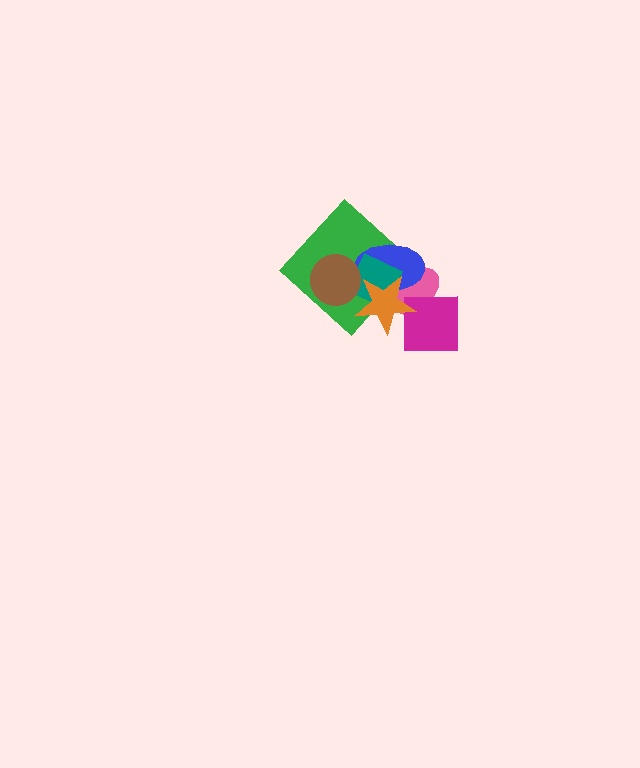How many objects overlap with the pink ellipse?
4 objects overlap with the pink ellipse.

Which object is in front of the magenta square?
The orange star is in front of the magenta square.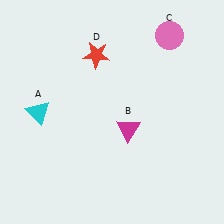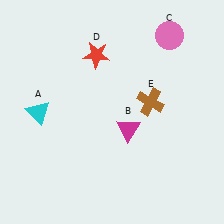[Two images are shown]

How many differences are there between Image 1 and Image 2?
There is 1 difference between the two images.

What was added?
A brown cross (E) was added in Image 2.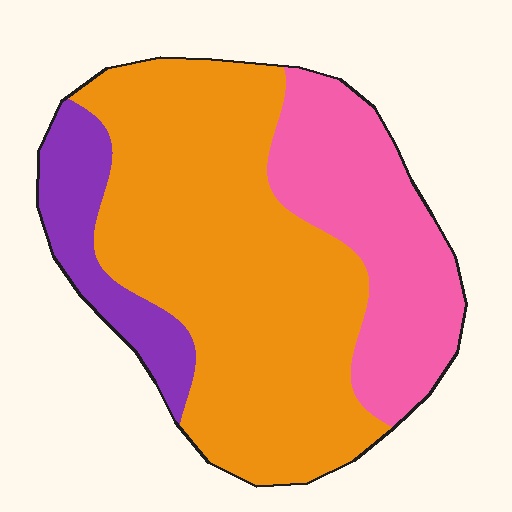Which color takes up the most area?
Orange, at roughly 60%.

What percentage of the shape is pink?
Pink takes up about one quarter (1/4) of the shape.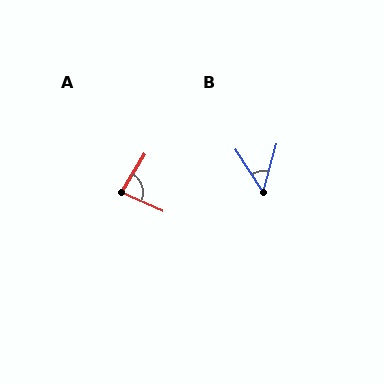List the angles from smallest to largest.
B (49°), A (83°).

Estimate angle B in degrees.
Approximately 49 degrees.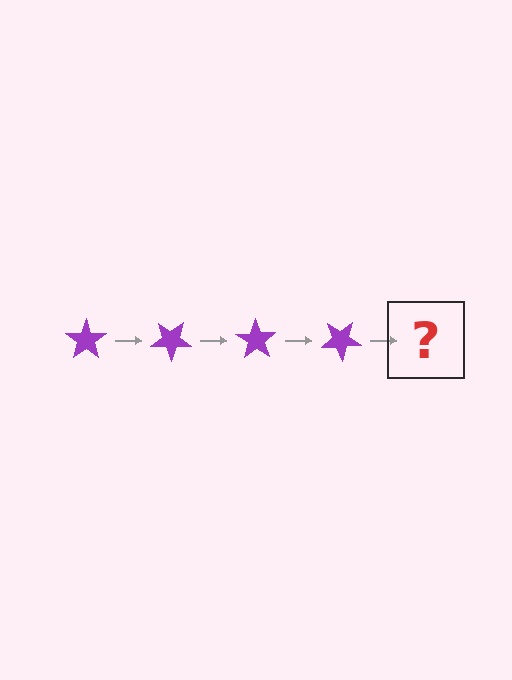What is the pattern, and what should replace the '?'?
The pattern is that the star rotates 35 degrees each step. The '?' should be a purple star rotated 140 degrees.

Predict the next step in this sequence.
The next step is a purple star rotated 140 degrees.